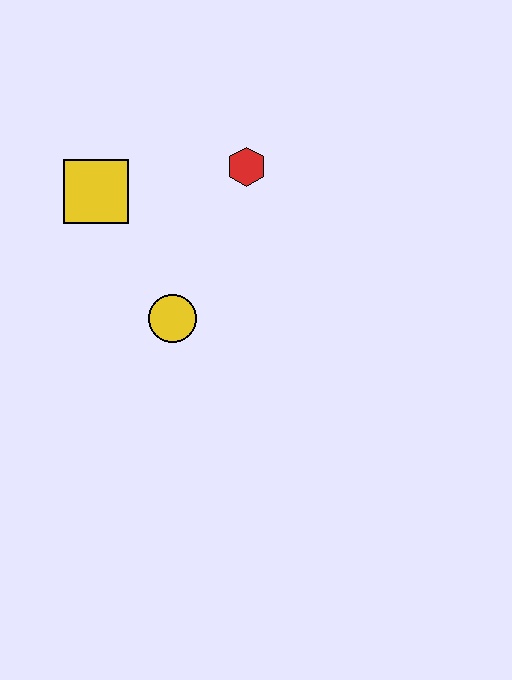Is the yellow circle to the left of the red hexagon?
Yes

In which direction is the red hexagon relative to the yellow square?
The red hexagon is to the right of the yellow square.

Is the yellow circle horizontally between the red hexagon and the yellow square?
Yes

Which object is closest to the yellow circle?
The yellow square is closest to the yellow circle.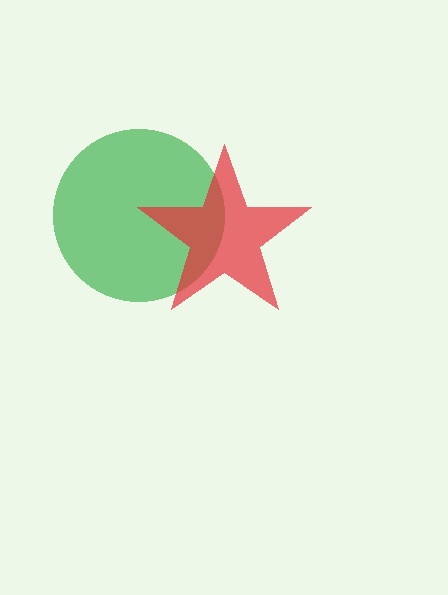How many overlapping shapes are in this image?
There are 2 overlapping shapes in the image.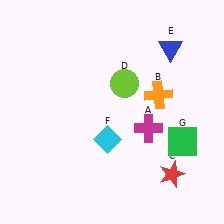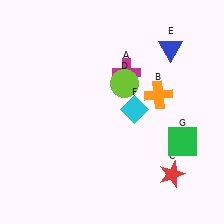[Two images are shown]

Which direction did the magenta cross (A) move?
The magenta cross (A) moved up.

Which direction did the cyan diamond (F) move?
The cyan diamond (F) moved up.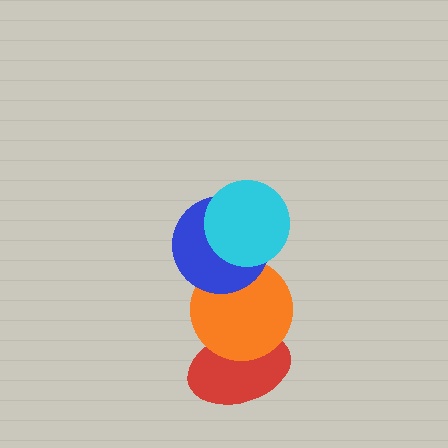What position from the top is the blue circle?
The blue circle is 2nd from the top.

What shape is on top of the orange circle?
The blue circle is on top of the orange circle.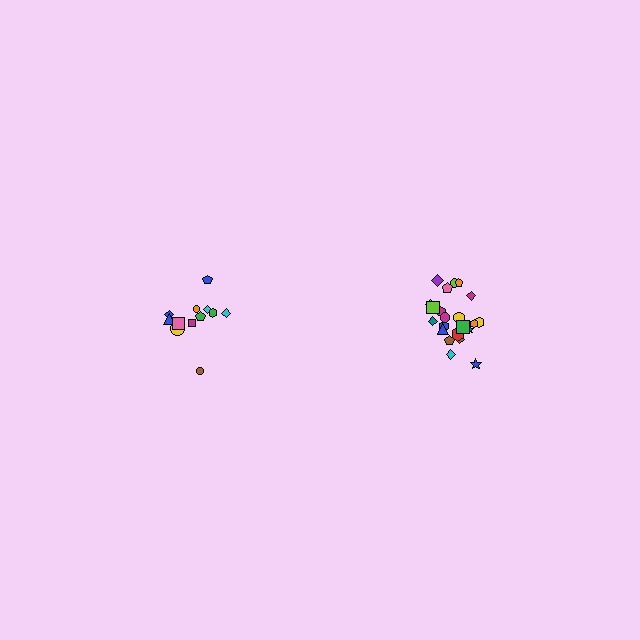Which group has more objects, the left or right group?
The right group.